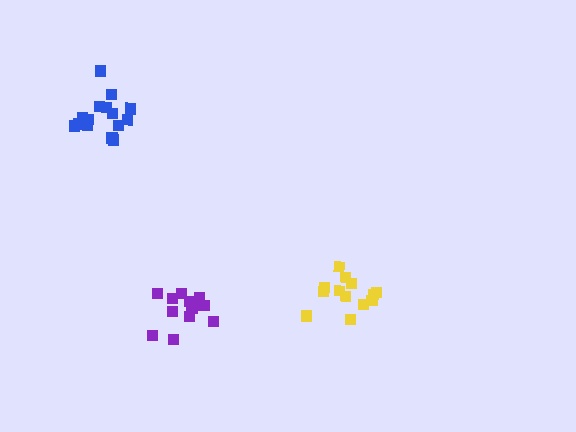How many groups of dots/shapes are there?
There are 3 groups.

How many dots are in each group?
Group 1: 15 dots, Group 2: 13 dots, Group 3: 12 dots (40 total).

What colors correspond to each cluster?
The clusters are colored: blue, yellow, purple.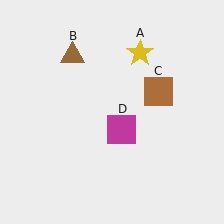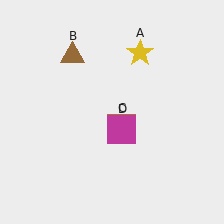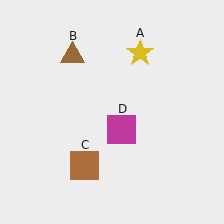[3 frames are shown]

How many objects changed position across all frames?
1 object changed position: brown square (object C).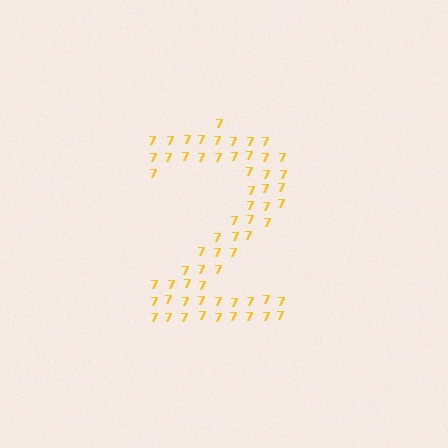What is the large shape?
The large shape is the digit 2.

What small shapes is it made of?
It is made of small digit 7's.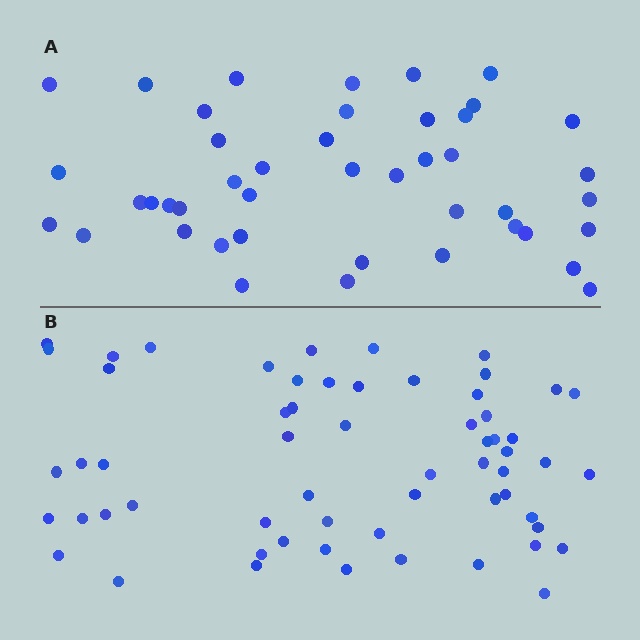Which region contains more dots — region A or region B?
Region B (the bottom region) has more dots.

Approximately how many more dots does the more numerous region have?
Region B has approximately 15 more dots than region A.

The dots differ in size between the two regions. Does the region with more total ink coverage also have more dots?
No. Region A has more total ink coverage because its dots are larger, but region B actually contains more individual dots. Total area can be misleading — the number of items is what matters here.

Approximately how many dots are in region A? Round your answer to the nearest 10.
About 40 dots. (The exact count is 44, which rounds to 40.)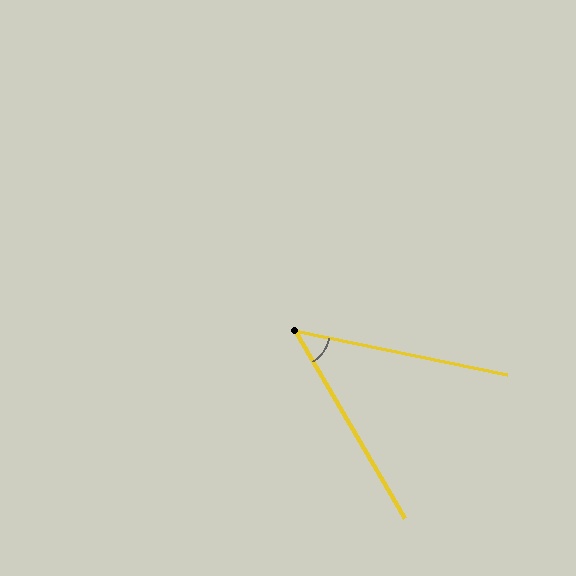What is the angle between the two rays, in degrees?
Approximately 48 degrees.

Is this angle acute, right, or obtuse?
It is acute.